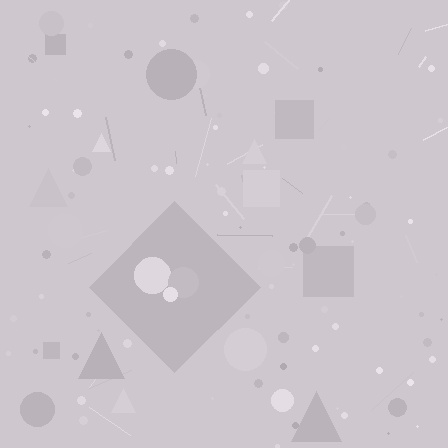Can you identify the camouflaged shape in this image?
The camouflaged shape is a diamond.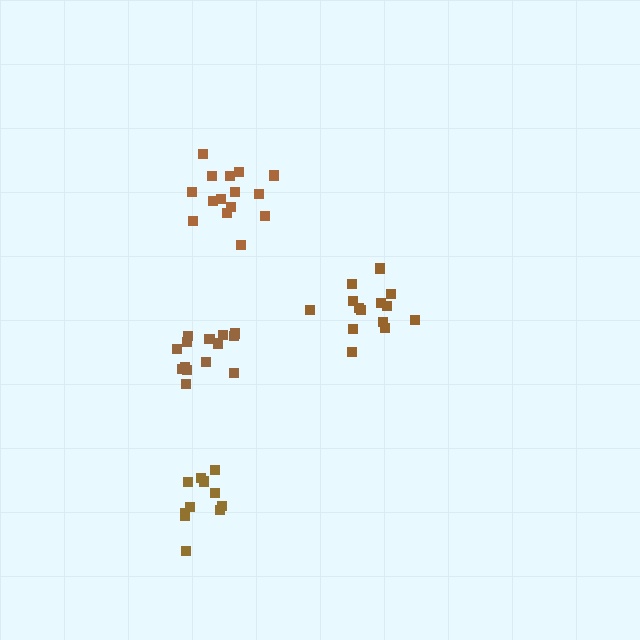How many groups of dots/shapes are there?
There are 4 groups.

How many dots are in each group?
Group 1: 14 dots, Group 2: 11 dots, Group 3: 14 dots, Group 4: 15 dots (54 total).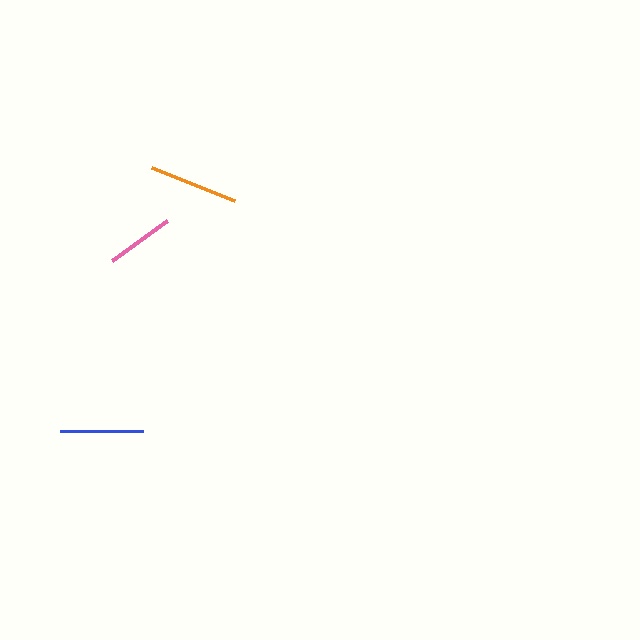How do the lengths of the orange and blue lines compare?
The orange and blue lines are approximately the same length.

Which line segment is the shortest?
The pink line is the shortest at approximately 68 pixels.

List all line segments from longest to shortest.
From longest to shortest: orange, blue, pink.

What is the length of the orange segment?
The orange segment is approximately 89 pixels long.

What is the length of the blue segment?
The blue segment is approximately 83 pixels long.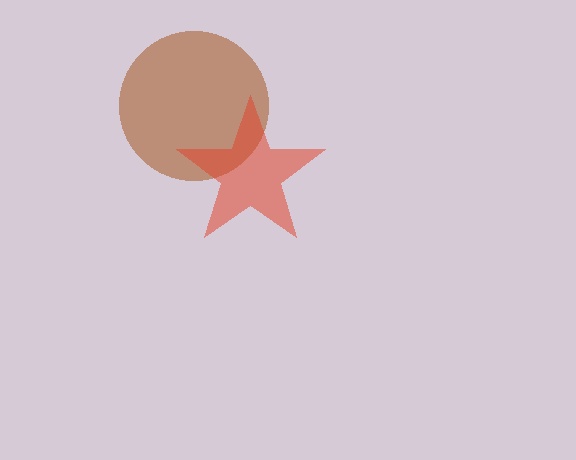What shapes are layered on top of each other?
The layered shapes are: a brown circle, a red star.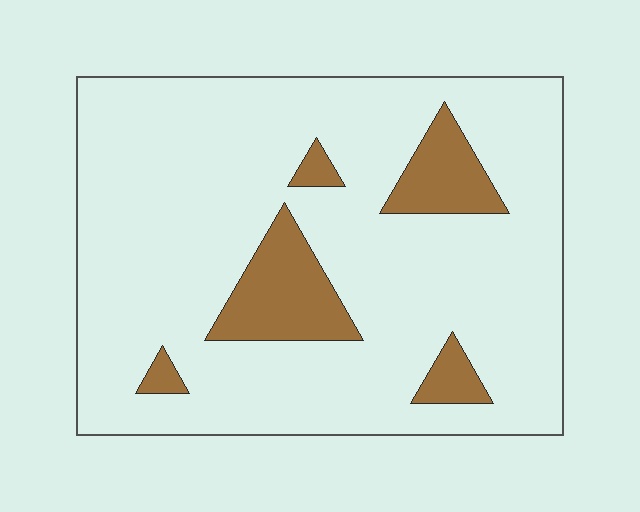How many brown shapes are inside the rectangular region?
5.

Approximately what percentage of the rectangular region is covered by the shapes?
Approximately 15%.